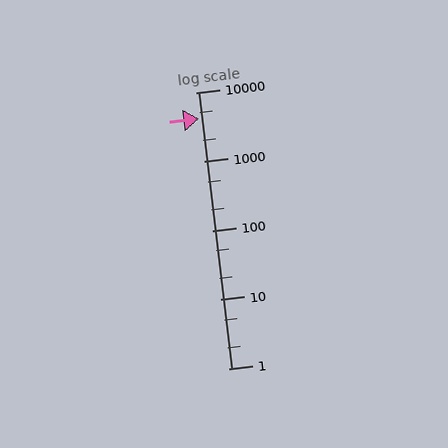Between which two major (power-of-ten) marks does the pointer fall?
The pointer is between 1000 and 10000.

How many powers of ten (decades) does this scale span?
The scale spans 4 decades, from 1 to 10000.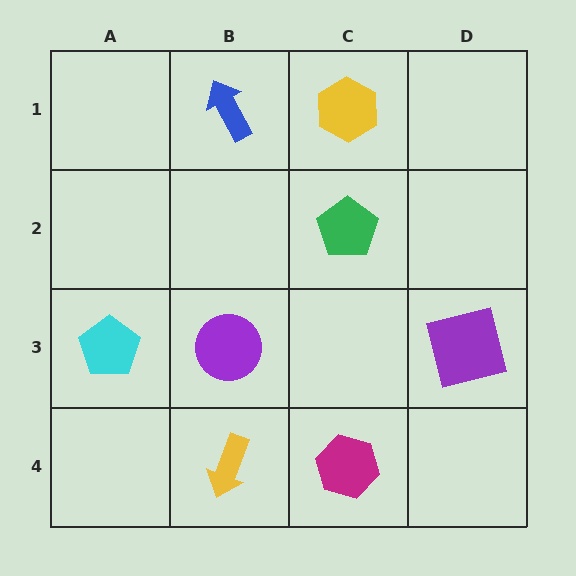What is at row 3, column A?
A cyan pentagon.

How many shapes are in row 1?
2 shapes.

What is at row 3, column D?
A purple square.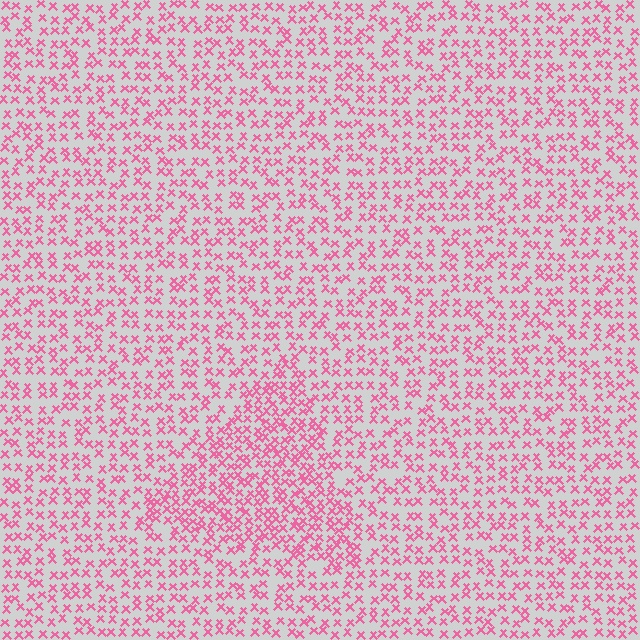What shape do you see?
I see a triangle.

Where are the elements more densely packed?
The elements are more densely packed inside the triangle boundary.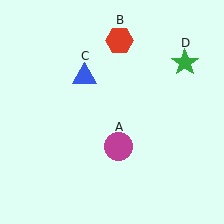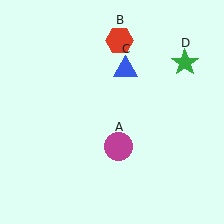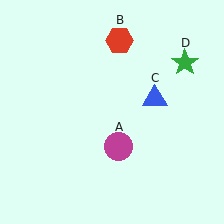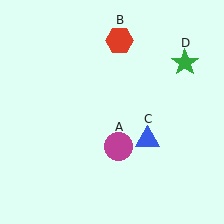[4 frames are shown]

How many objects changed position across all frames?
1 object changed position: blue triangle (object C).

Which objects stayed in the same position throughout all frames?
Magenta circle (object A) and red hexagon (object B) and green star (object D) remained stationary.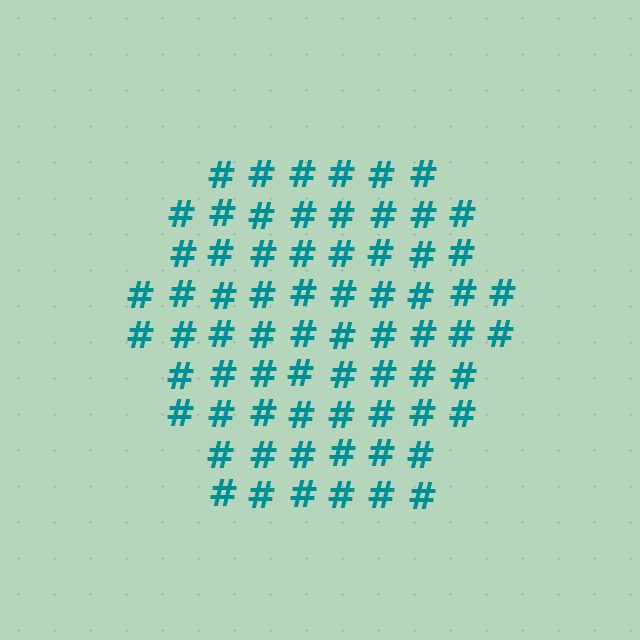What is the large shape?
The large shape is a hexagon.